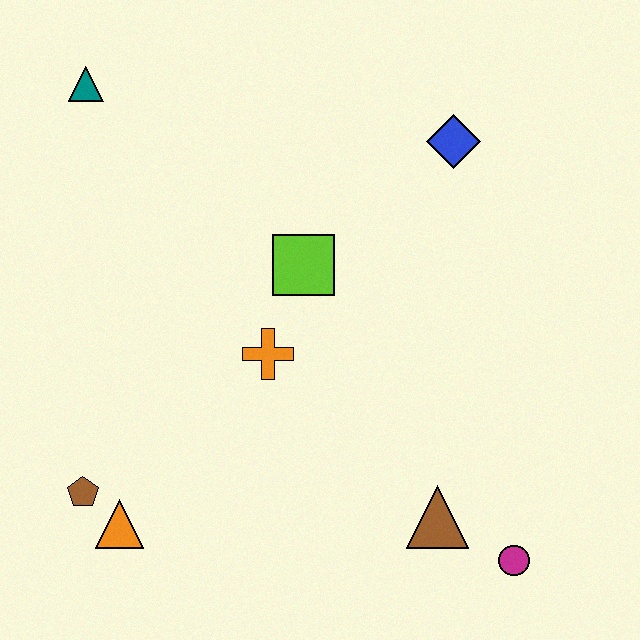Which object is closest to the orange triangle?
The brown pentagon is closest to the orange triangle.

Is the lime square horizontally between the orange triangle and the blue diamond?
Yes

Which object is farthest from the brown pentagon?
The blue diamond is farthest from the brown pentagon.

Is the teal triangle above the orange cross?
Yes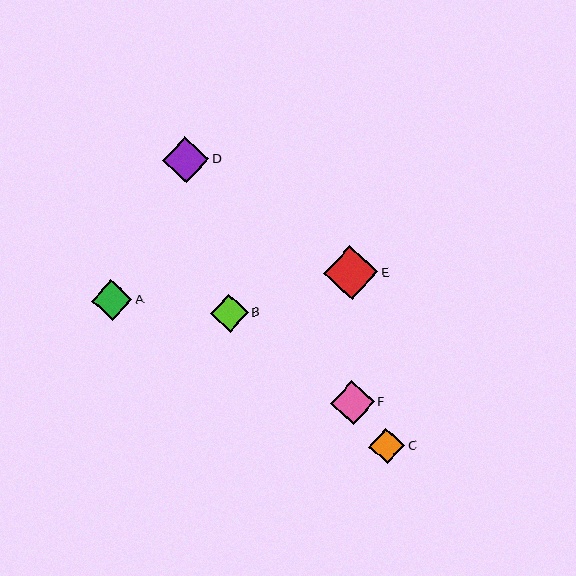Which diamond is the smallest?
Diamond C is the smallest with a size of approximately 36 pixels.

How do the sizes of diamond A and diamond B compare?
Diamond A and diamond B are approximately the same size.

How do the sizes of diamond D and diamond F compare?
Diamond D and diamond F are approximately the same size.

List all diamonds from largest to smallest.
From largest to smallest: E, D, F, A, B, C.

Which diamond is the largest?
Diamond E is the largest with a size of approximately 54 pixels.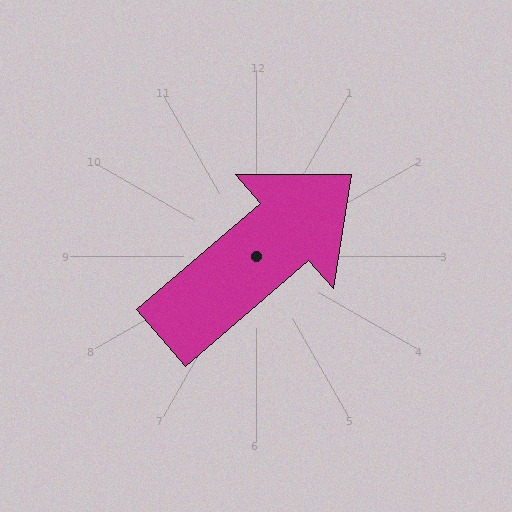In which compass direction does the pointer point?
Northeast.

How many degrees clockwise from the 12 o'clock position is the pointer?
Approximately 49 degrees.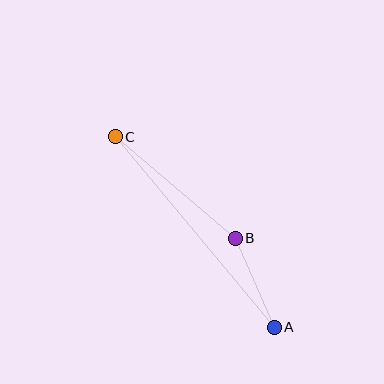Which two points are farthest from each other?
Points A and C are farthest from each other.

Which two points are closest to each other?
Points A and B are closest to each other.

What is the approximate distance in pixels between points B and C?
The distance between B and C is approximately 157 pixels.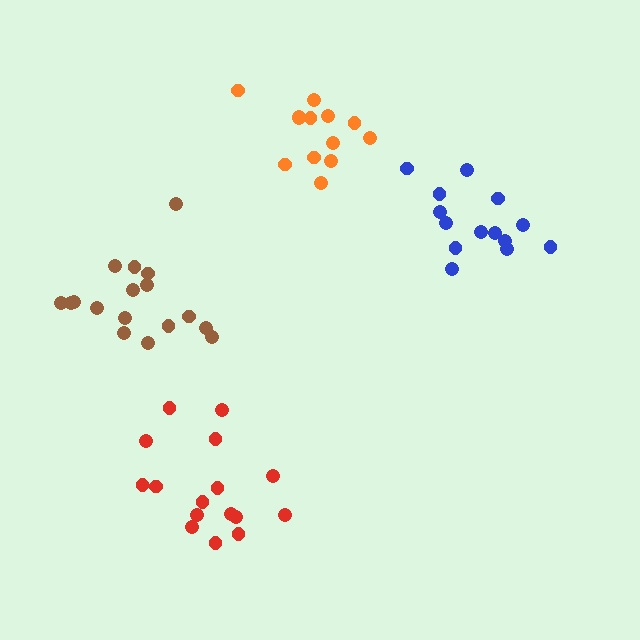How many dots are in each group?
Group 1: 13 dots, Group 2: 17 dots, Group 3: 16 dots, Group 4: 14 dots (60 total).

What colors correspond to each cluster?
The clusters are colored: orange, brown, red, blue.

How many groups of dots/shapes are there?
There are 4 groups.